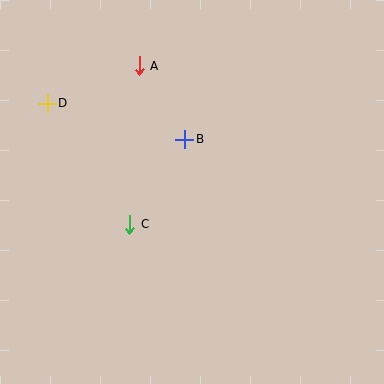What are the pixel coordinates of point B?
Point B is at (185, 139).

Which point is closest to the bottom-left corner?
Point C is closest to the bottom-left corner.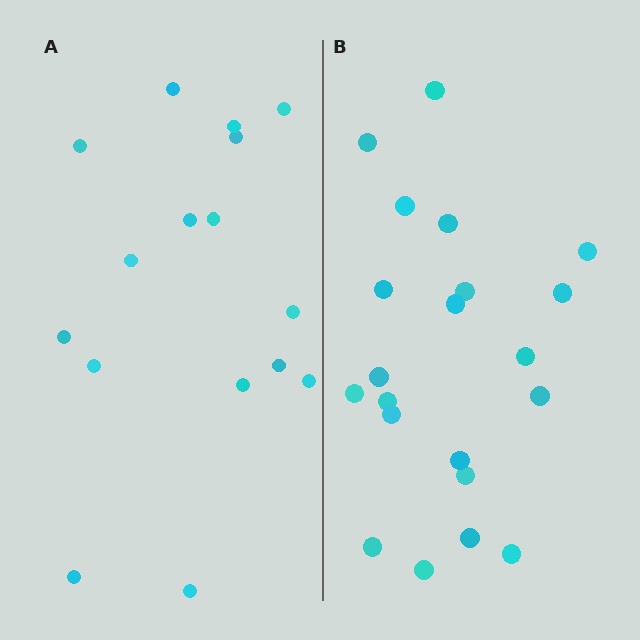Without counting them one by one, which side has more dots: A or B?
Region B (the right region) has more dots.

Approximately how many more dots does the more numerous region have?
Region B has about 5 more dots than region A.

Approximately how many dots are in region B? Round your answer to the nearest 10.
About 20 dots. (The exact count is 21, which rounds to 20.)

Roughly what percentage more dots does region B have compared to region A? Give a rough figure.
About 30% more.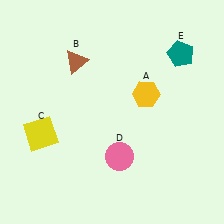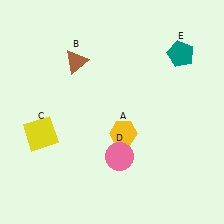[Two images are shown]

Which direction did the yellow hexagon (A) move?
The yellow hexagon (A) moved down.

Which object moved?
The yellow hexagon (A) moved down.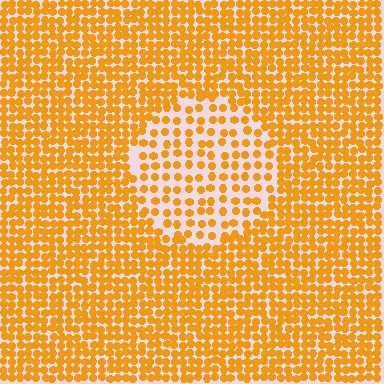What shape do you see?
I see a circle.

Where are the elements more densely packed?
The elements are more densely packed outside the circle boundary.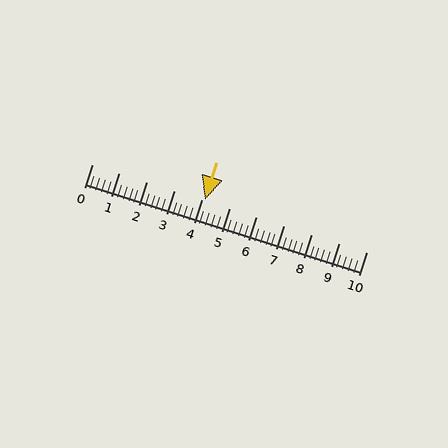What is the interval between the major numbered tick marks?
The major tick marks are spaced 1 units apart.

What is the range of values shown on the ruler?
The ruler shows values from 0 to 10.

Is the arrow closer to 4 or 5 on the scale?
The arrow is closer to 4.